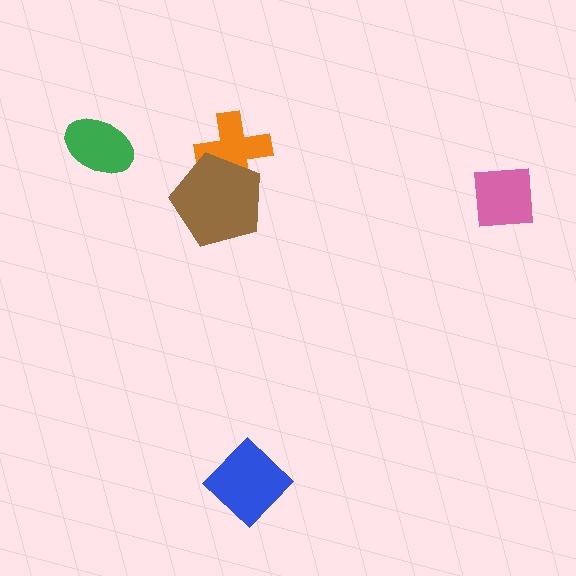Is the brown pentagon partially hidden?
No, no other shape covers it.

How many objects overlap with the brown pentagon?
1 object overlaps with the brown pentagon.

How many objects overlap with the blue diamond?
0 objects overlap with the blue diamond.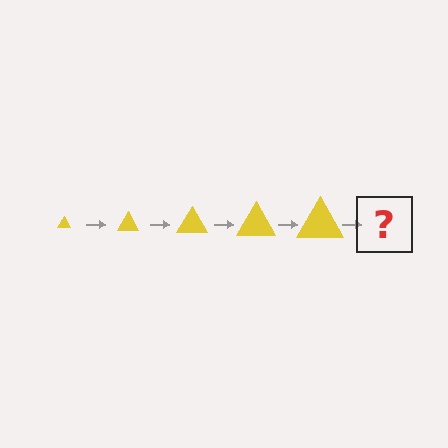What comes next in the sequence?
The next element should be a yellow triangle, larger than the previous one.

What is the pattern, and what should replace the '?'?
The pattern is that the triangle gets progressively larger each step. The '?' should be a yellow triangle, larger than the previous one.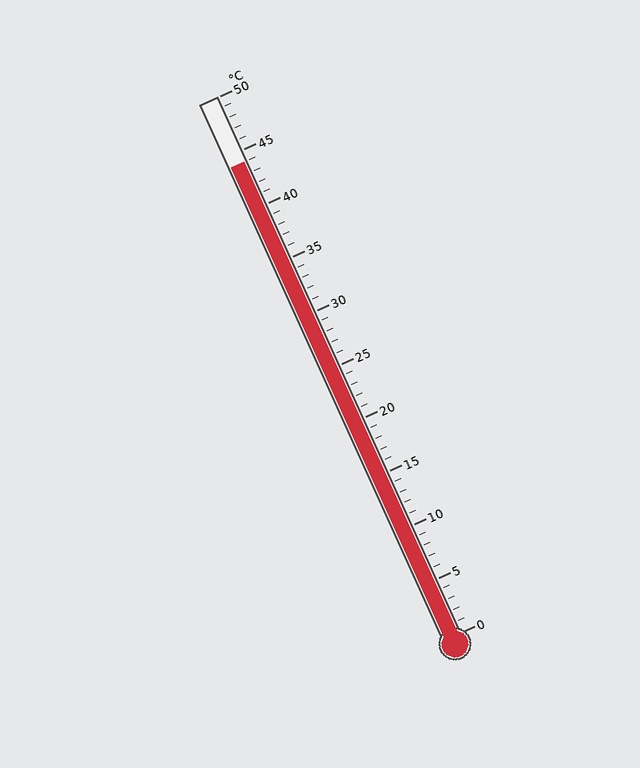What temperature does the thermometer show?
The thermometer shows approximately 44°C.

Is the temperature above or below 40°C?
The temperature is above 40°C.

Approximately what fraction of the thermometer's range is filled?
The thermometer is filled to approximately 90% of its range.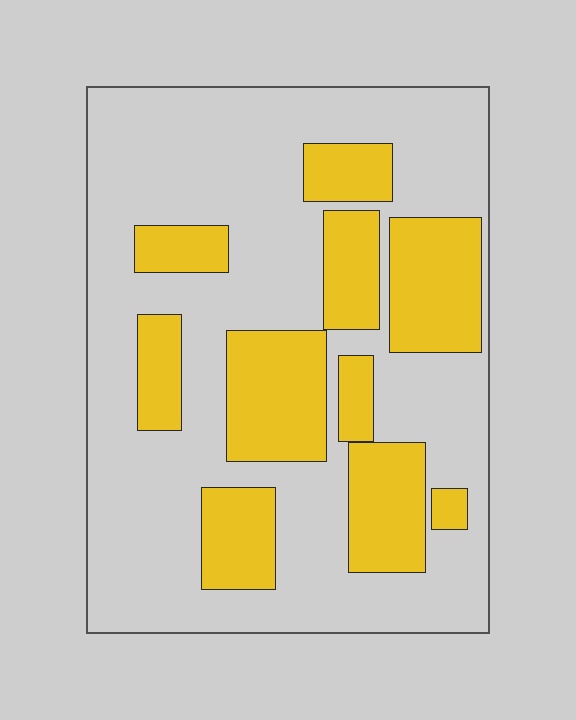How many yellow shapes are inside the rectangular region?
10.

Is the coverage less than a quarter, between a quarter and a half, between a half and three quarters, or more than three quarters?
Between a quarter and a half.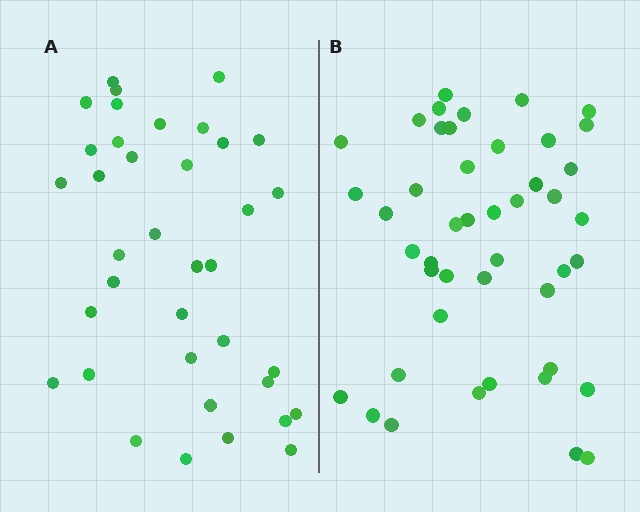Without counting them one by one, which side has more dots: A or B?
Region B (the right region) has more dots.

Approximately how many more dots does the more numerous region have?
Region B has roughly 8 or so more dots than region A.